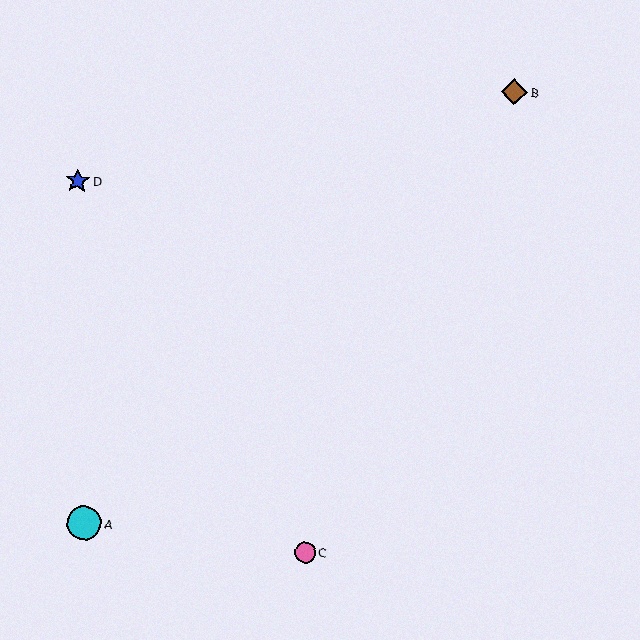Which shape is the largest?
The cyan circle (labeled A) is the largest.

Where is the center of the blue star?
The center of the blue star is at (78, 181).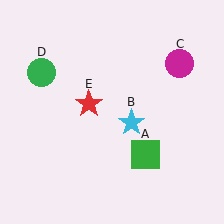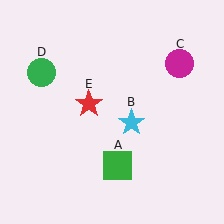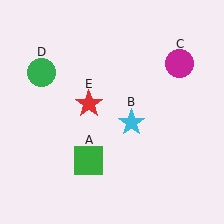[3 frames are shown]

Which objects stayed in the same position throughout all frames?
Cyan star (object B) and magenta circle (object C) and green circle (object D) and red star (object E) remained stationary.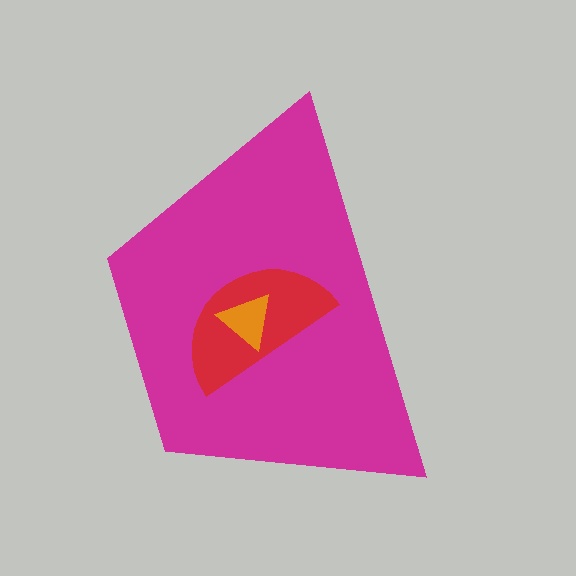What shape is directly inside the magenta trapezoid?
The red semicircle.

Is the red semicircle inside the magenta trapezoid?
Yes.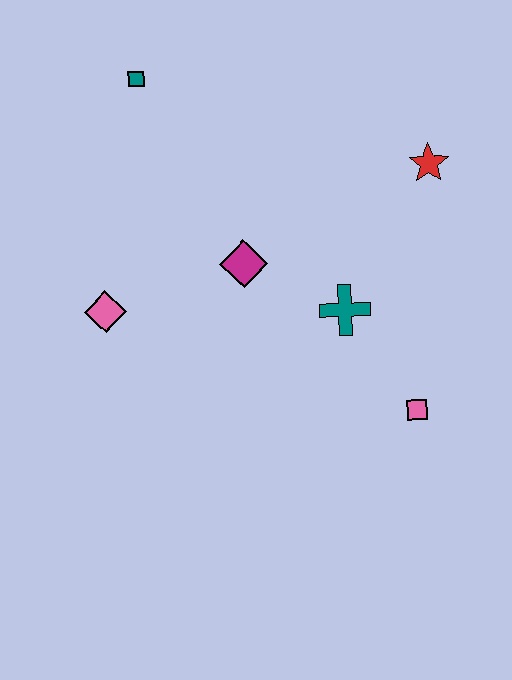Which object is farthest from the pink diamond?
The red star is farthest from the pink diamond.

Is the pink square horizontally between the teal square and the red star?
Yes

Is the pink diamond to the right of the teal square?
No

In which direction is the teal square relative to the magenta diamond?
The teal square is above the magenta diamond.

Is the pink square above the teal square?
No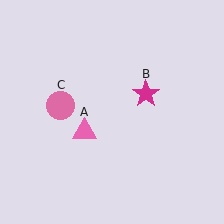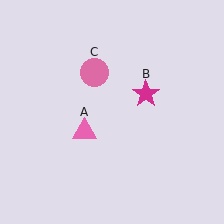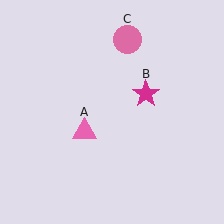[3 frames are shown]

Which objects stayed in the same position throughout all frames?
Pink triangle (object A) and magenta star (object B) remained stationary.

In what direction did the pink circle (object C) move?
The pink circle (object C) moved up and to the right.